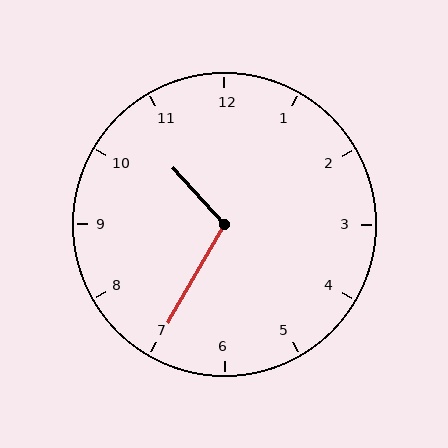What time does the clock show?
10:35.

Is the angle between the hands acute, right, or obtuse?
It is obtuse.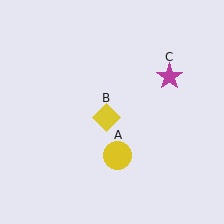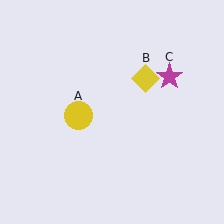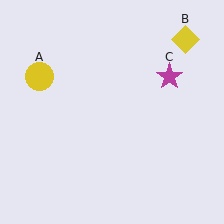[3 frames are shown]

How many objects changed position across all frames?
2 objects changed position: yellow circle (object A), yellow diamond (object B).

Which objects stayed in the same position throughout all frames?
Magenta star (object C) remained stationary.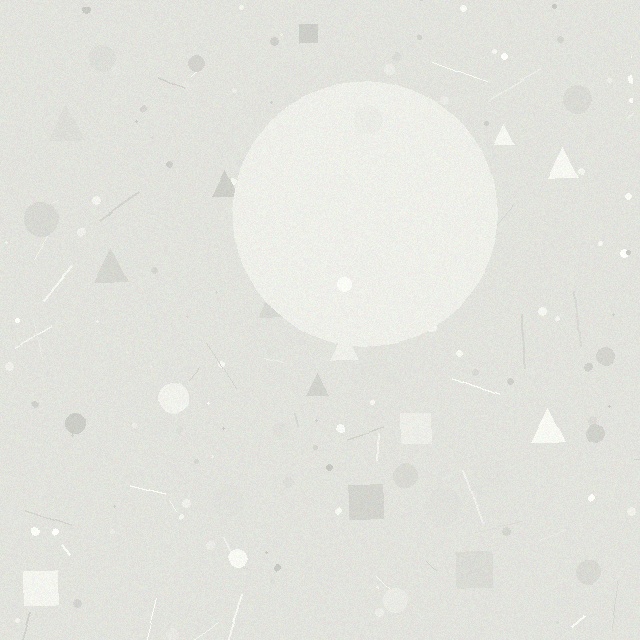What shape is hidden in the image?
A circle is hidden in the image.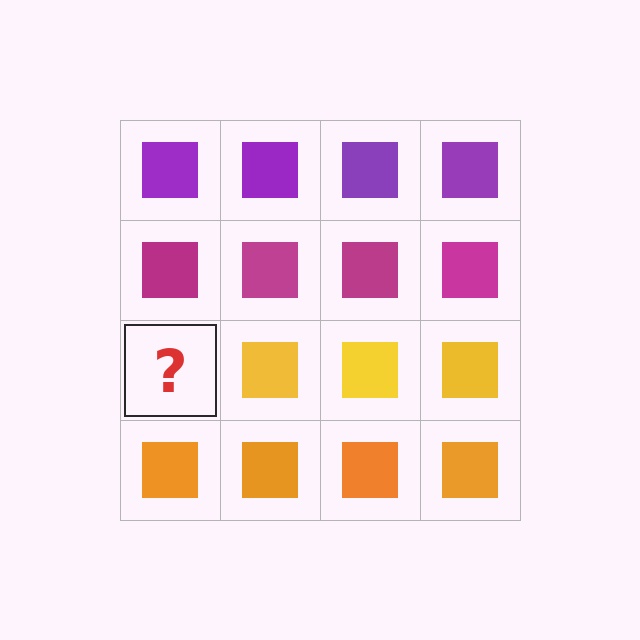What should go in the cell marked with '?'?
The missing cell should contain a yellow square.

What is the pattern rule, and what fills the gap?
The rule is that each row has a consistent color. The gap should be filled with a yellow square.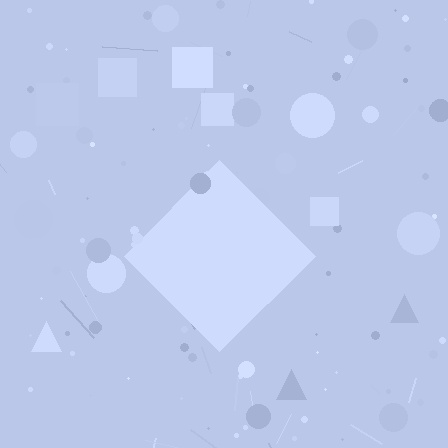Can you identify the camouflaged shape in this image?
The camouflaged shape is a diamond.